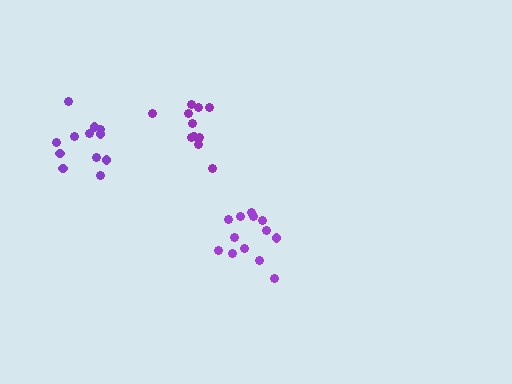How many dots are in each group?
Group 1: 11 dots, Group 2: 12 dots, Group 3: 13 dots (36 total).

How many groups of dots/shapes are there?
There are 3 groups.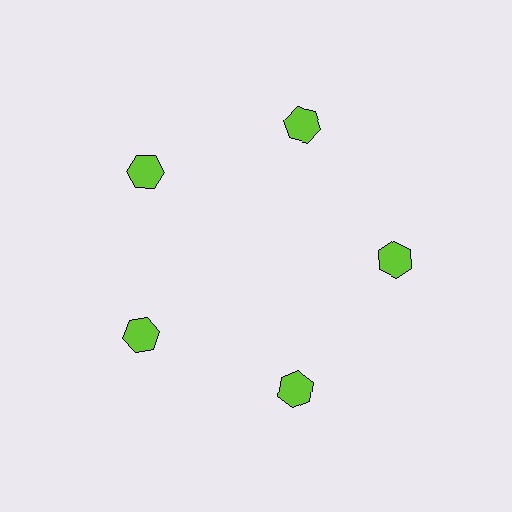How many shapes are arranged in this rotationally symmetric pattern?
There are 5 shapes, arranged in 5 groups of 1.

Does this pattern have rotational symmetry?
Yes, this pattern has 5-fold rotational symmetry. It looks the same after rotating 72 degrees around the center.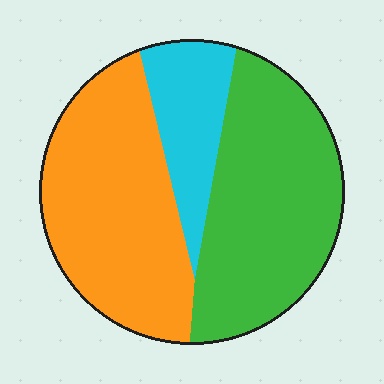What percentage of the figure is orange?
Orange covers around 40% of the figure.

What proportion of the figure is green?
Green covers 42% of the figure.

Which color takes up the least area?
Cyan, at roughly 15%.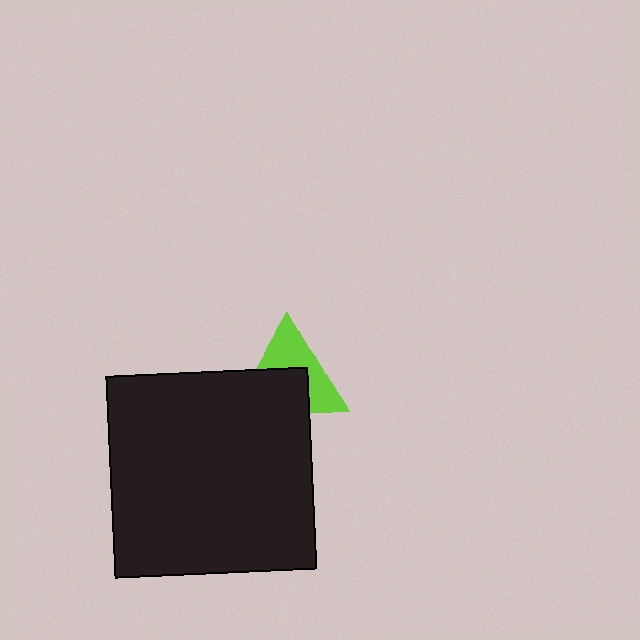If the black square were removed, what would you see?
You would see the complete lime triangle.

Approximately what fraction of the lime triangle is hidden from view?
Roughly 50% of the lime triangle is hidden behind the black square.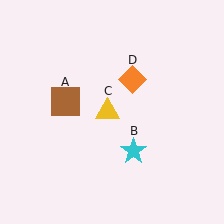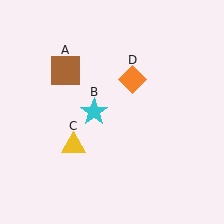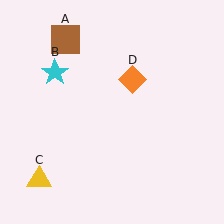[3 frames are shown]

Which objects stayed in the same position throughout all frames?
Orange diamond (object D) remained stationary.